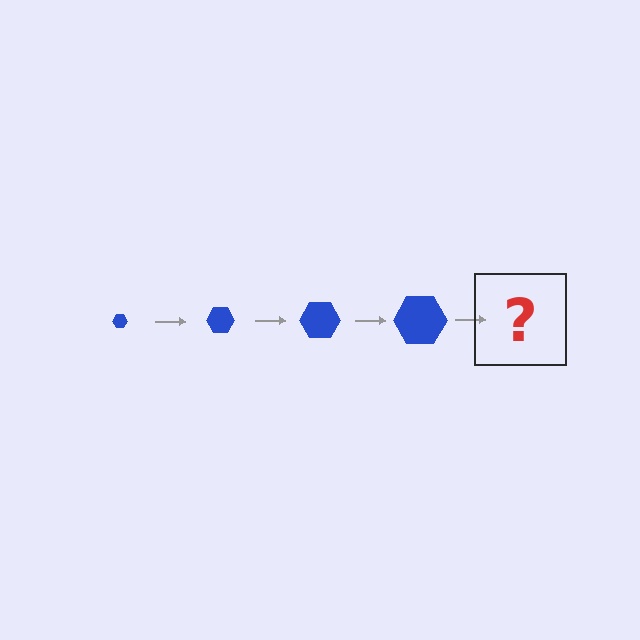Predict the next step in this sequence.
The next step is a blue hexagon, larger than the previous one.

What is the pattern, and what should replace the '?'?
The pattern is that the hexagon gets progressively larger each step. The '?' should be a blue hexagon, larger than the previous one.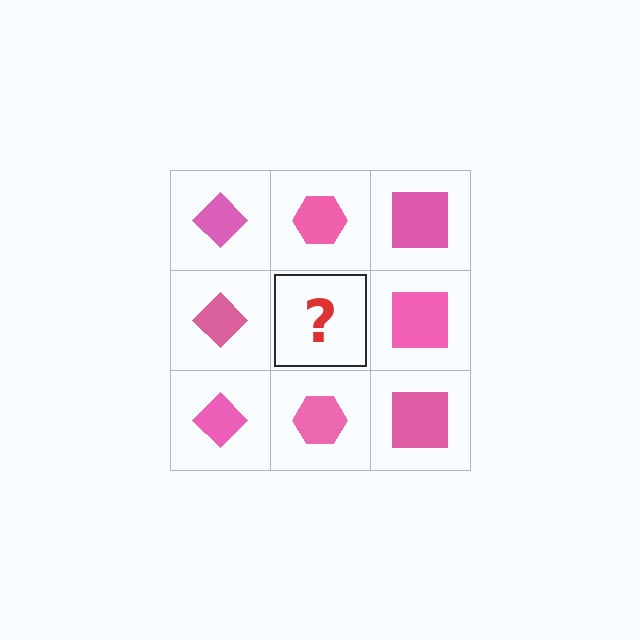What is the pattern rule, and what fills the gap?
The rule is that each column has a consistent shape. The gap should be filled with a pink hexagon.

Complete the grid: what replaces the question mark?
The question mark should be replaced with a pink hexagon.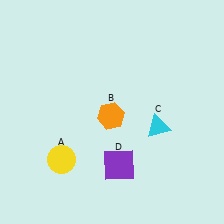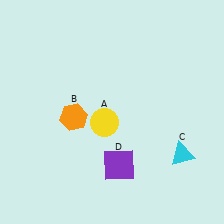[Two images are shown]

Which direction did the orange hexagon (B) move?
The orange hexagon (B) moved left.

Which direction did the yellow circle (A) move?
The yellow circle (A) moved right.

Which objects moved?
The objects that moved are: the yellow circle (A), the orange hexagon (B), the cyan triangle (C).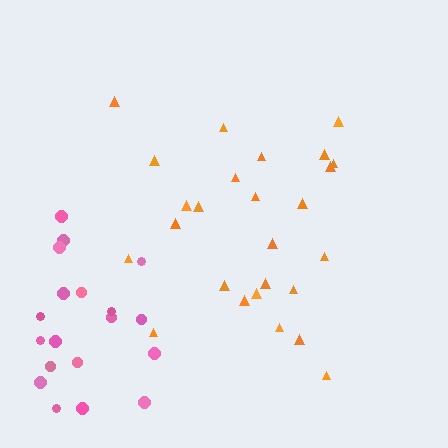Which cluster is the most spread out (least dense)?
Pink.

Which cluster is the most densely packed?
Orange.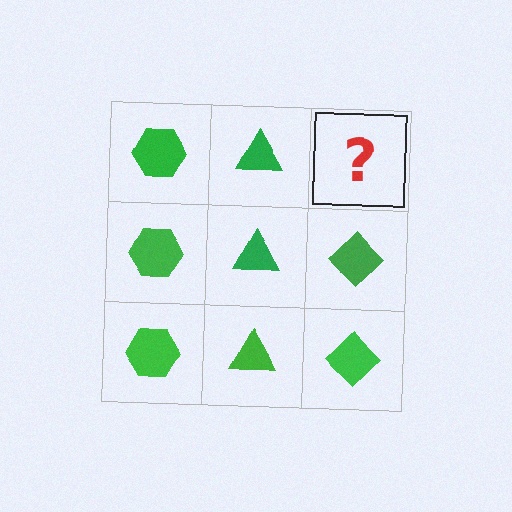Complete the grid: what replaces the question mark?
The question mark should be replaced with a green diamond.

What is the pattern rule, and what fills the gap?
The rule is that each column has a consistent shape. The gap should be filled with a green diamond.